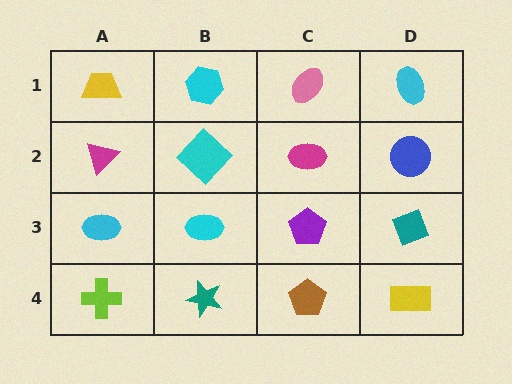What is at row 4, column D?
A yellow rectangle.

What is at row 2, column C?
A magenta ellipse.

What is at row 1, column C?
A pink ellipse.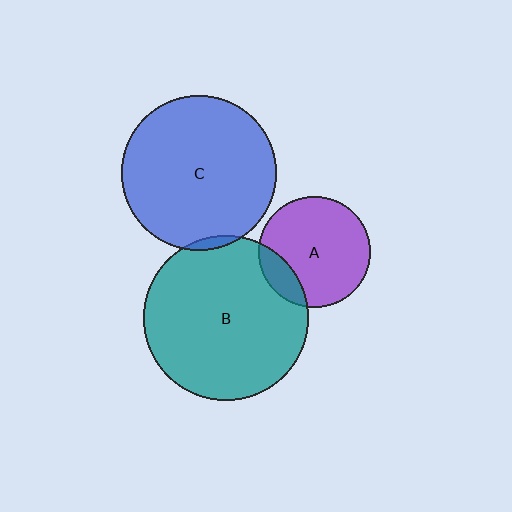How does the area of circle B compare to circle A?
Approximately 2.2 times.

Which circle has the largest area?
Circle B (teal).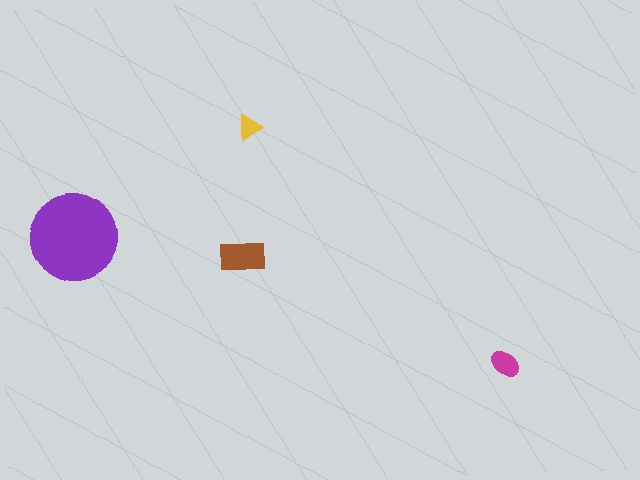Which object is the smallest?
The yellow triangle.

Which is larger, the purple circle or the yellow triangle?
The purple circle.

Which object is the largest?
The purple circle.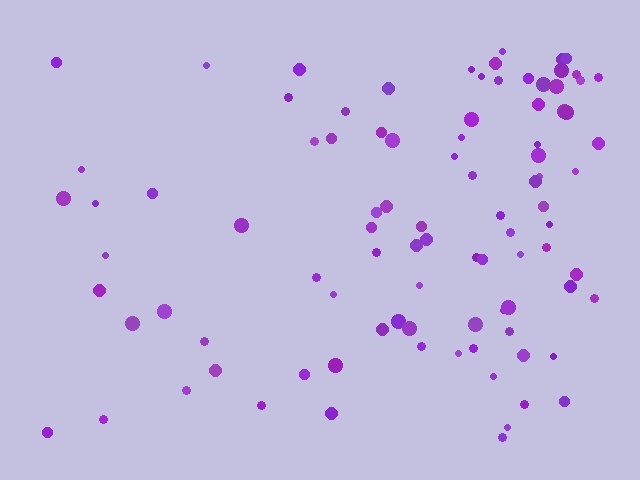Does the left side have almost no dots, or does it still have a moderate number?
Still a moderate number, just noticeably fewer than the right.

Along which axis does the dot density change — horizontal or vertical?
Horizontal.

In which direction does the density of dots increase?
From left to right, with the right side densest.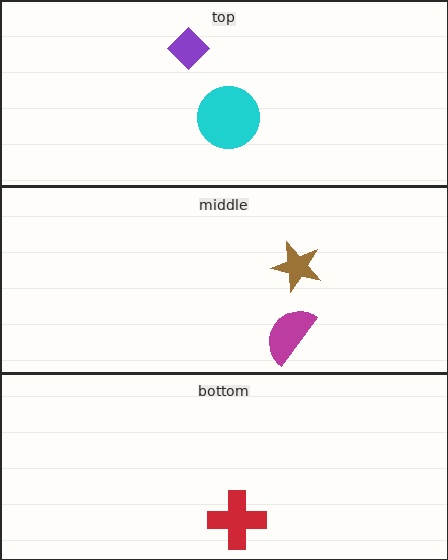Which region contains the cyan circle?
The top region.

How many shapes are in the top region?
2.